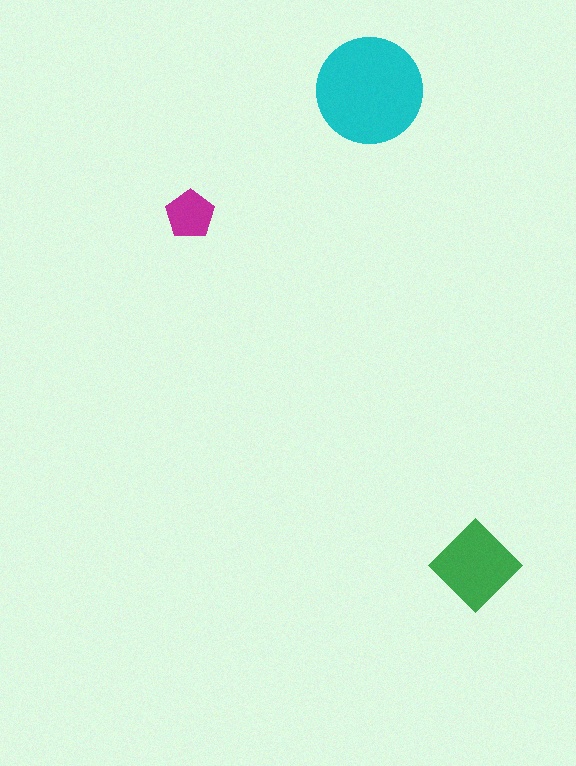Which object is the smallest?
The magenta pentagon.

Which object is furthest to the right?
The green diamond is rightmost.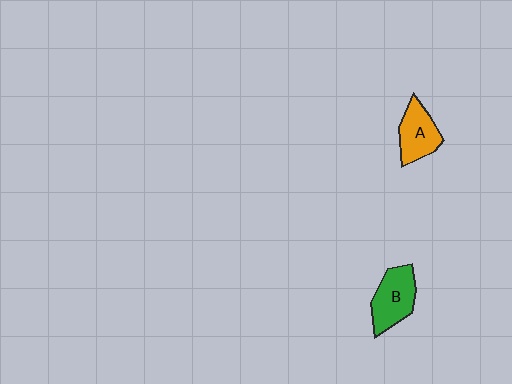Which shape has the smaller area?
Shape A (orange).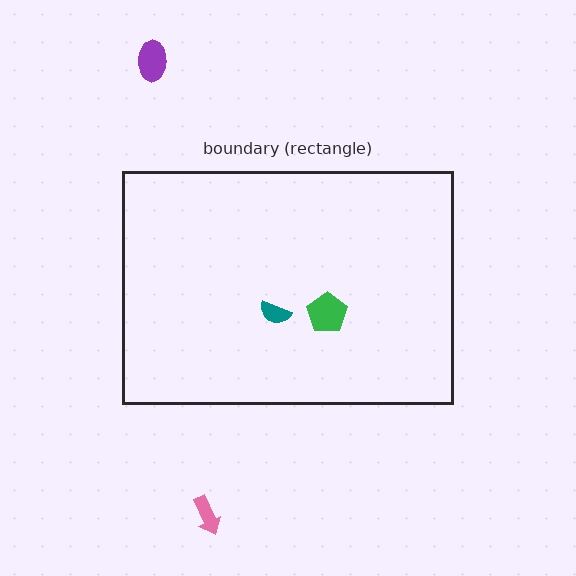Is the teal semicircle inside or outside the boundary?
Inside.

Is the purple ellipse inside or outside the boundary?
Outside.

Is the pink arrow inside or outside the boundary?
Outside.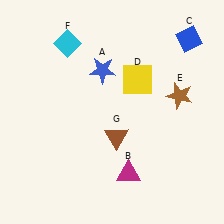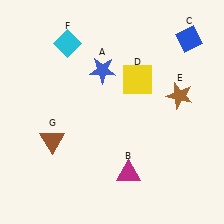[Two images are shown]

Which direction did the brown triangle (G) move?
The brown triangle (G) moved left.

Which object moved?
The brown triangle (G) moved left.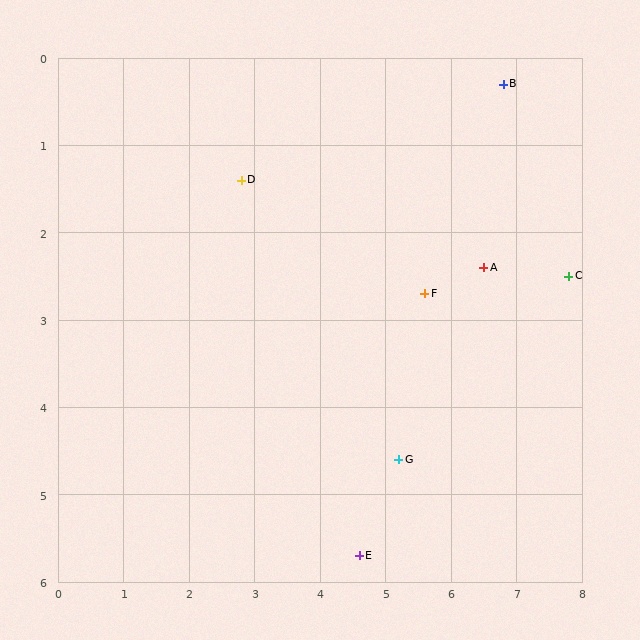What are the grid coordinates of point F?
Point F is at approximately (5.6, 2.7).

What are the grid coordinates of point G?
Point G is at approximately (5.2, 4.6).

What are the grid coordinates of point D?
Point D is at approximately (2.8, 1.4).